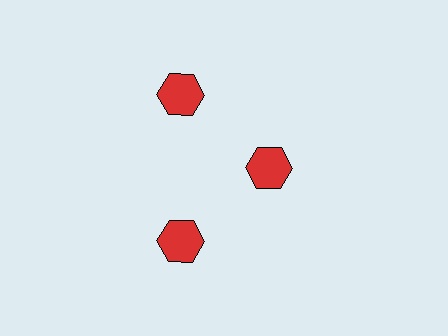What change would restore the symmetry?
The symmetry would be restored by moving it outward, back onto the ring so that all 3 hexagons sit at equal angles and equal distance from the center.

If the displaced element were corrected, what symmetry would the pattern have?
It would have 3-fold rotational symmetry — the pattern would map onto itself every 120 degrees.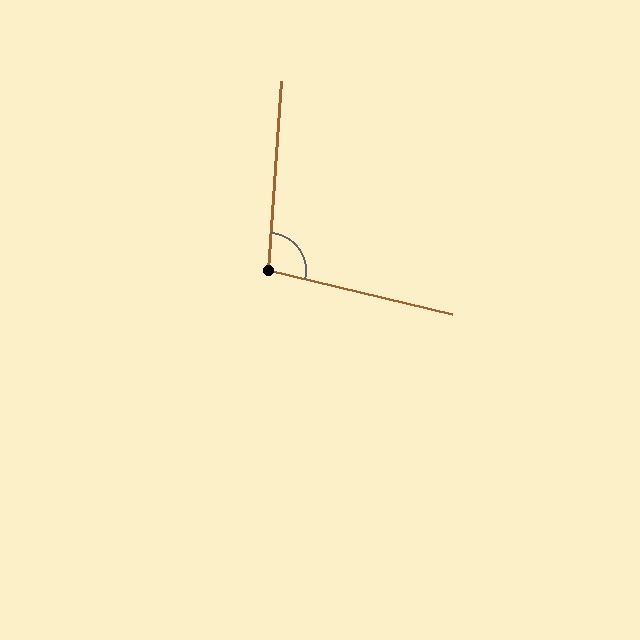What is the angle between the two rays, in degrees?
Approximately 100 degrees.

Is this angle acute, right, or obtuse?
It is obtuse.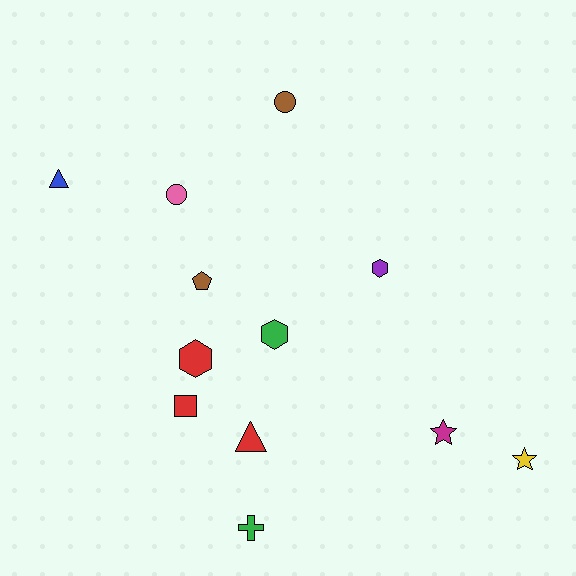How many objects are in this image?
There are 12 objects.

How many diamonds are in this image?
There are no diamonds.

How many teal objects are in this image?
There are no teal objects.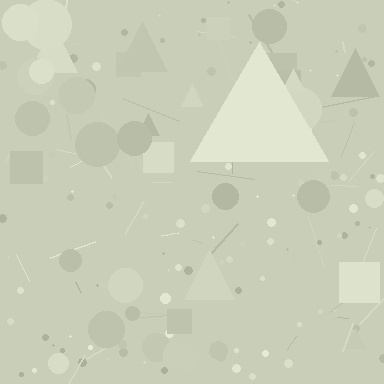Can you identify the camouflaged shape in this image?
The camouflaged shape is a triangle.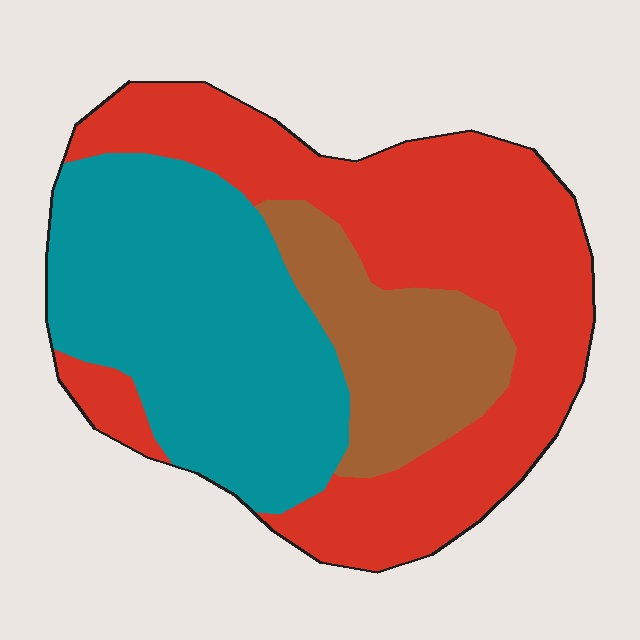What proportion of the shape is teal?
Teal takes up about three eighths (3/8) of the shape.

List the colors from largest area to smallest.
From largest to smallest: red, teal, brown.